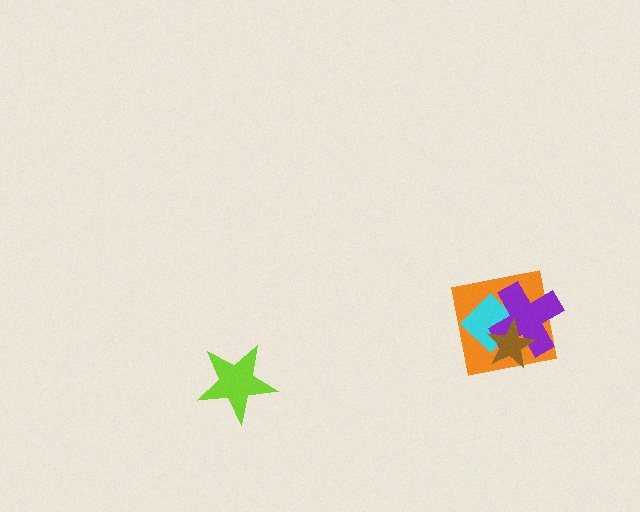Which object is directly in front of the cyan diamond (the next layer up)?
The purple cross is directly in front of the cyan diamond.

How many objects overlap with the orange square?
3 objects overlap with the orange square.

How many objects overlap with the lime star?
0 objects overlap with the lime star.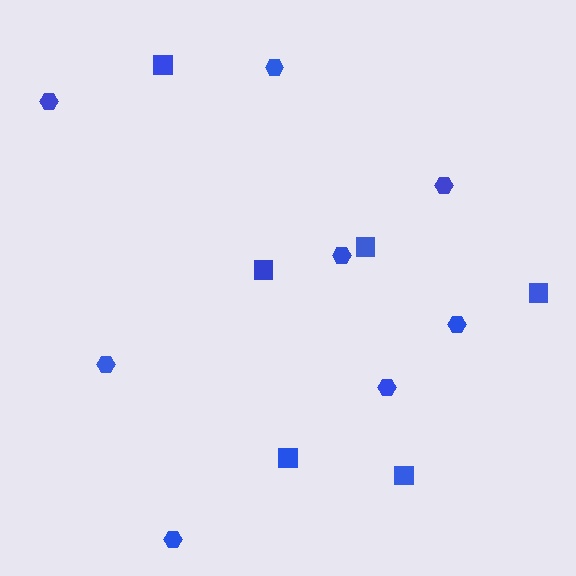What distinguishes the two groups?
There are 2 groups: one group of hexagons (8) and one group of squares (6).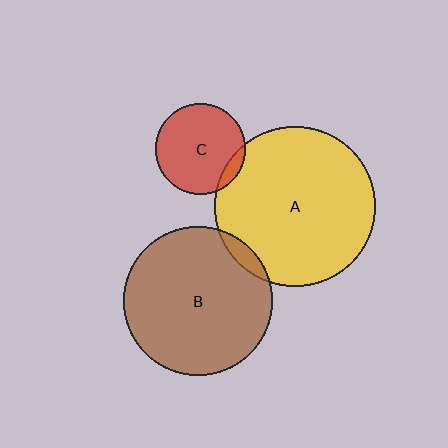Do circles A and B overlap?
Yes.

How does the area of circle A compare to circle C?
Approximately 3.2 times.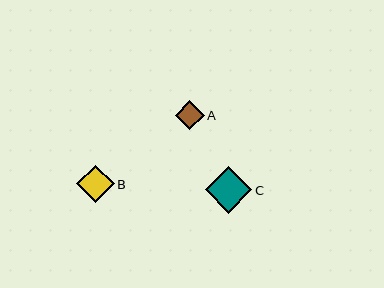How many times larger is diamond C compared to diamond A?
Diamond C is approximately 1.6 times the size of diamond A.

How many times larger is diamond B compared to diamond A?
Diamond B is approximately 1.3 times the size of diamond A.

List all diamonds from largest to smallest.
From largest to smallest: C, B, A.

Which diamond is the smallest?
Diamond A is the smallest with a size of approximately 29 pixels.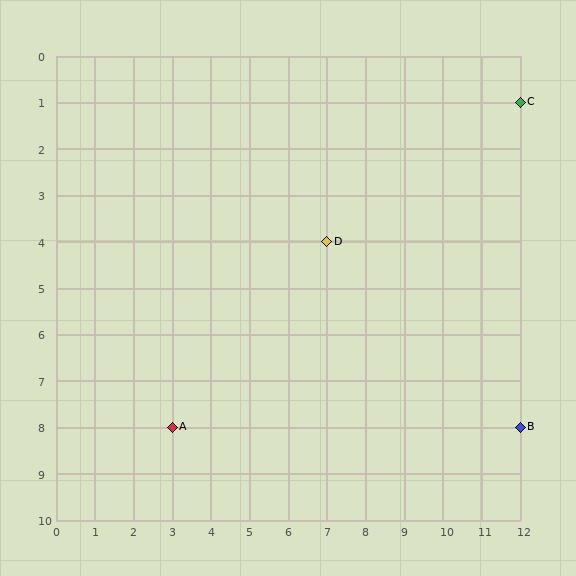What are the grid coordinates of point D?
Point D is at grid coordinates (7, 4).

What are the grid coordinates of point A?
Point A is at grid coordinates (3, 8).